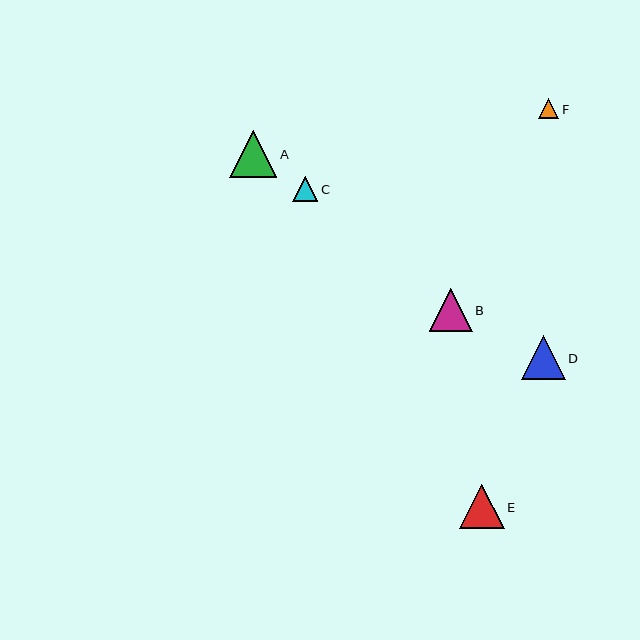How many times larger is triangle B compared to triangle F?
Triangle B is approximately 2.1 times the size of triangle F.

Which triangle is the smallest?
Triangle F is the smallest with a size of approximately 20 pixels.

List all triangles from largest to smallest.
From largest to smallest: A, E, D, B, C, F.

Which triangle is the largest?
Triangle A is the largest with a size of approximately 47 pixels.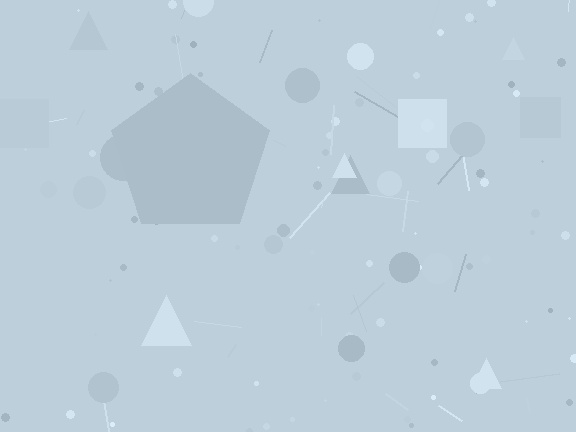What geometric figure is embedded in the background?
A pentagon is embedded in the background.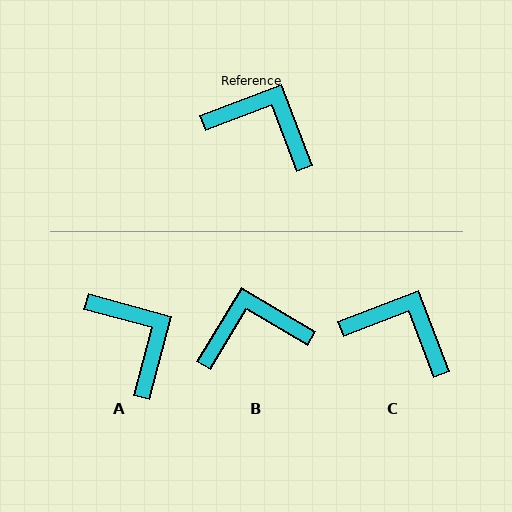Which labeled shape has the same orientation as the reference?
C.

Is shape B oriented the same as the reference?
No, it is off by about 38 degrees.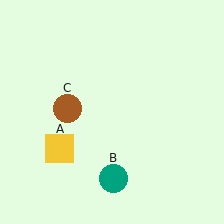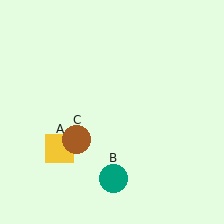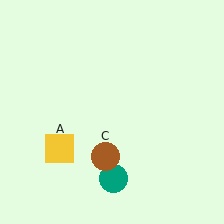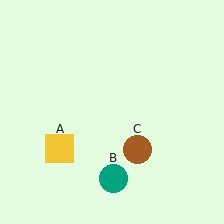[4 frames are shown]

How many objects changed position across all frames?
1 object changed position: brown circle (object C).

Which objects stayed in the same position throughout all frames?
Yellow square (object A) and teal circle (object B) remained stationary.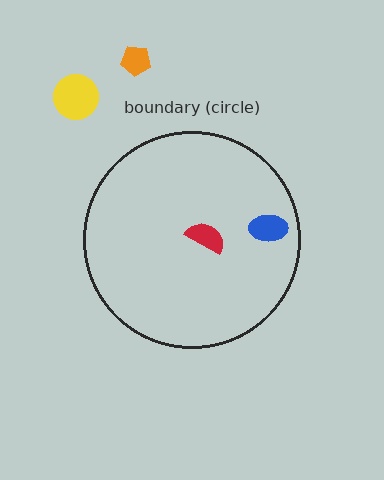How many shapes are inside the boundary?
2 inside, 2 outside.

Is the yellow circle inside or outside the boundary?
Outside.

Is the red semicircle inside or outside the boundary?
Inside.